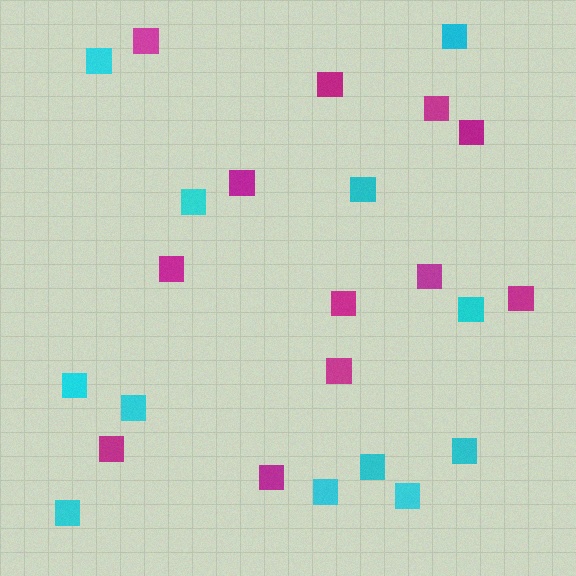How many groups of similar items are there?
There are 2 groups: one group of cyan squares (12) and one group of magenta squares (12).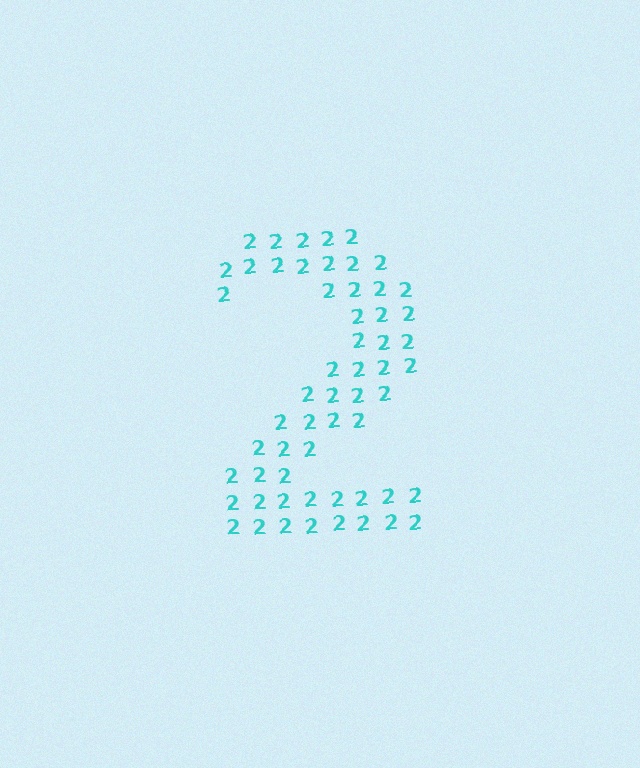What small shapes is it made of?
It is made of small digit 2's.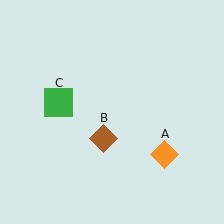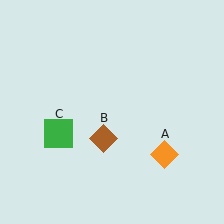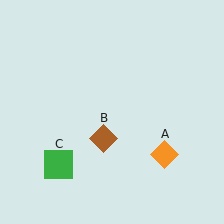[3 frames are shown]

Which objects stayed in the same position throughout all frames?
Orange diamond (object A) and brown diamond (object B) remained stationary.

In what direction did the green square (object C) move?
The green square (object C) moved down.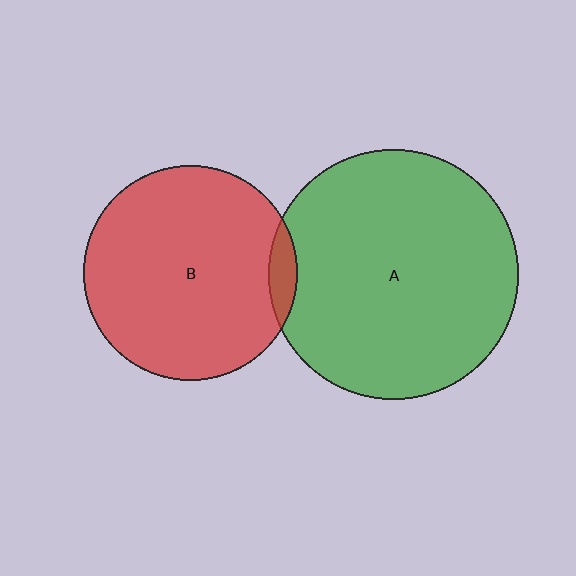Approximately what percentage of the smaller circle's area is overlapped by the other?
Approximately 5%.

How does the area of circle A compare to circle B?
Approximately 1.4 times.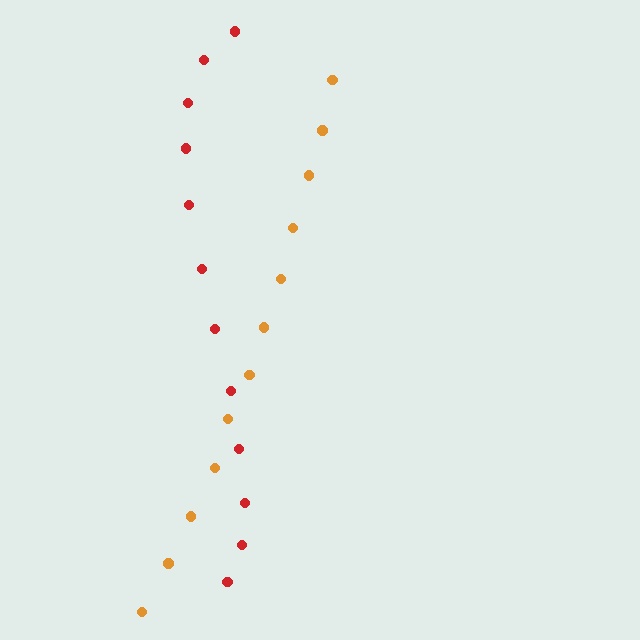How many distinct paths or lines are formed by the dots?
There are 2 distinct paths.